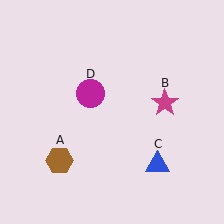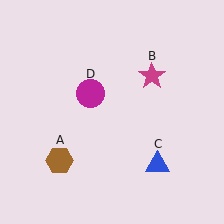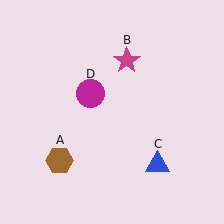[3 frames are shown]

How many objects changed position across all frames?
1 object changed position: magenta star (object B).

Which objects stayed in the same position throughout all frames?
Brown hexagon (object A) and blue triangle (object C) and magenta circle (object D) remained stationary.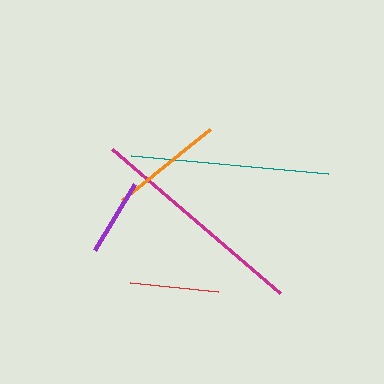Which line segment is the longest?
The magenta line is the longest at approximately 221 pixels.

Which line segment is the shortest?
The purple line is the shortest at approximately 78 pixels.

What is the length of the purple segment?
The purple segment is approximately 78 pixels long.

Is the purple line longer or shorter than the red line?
The red line is longer than the purple line.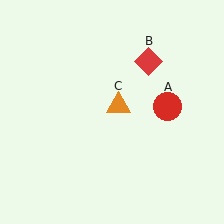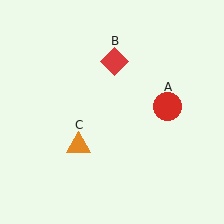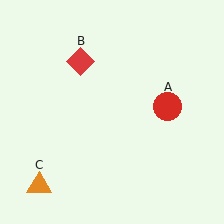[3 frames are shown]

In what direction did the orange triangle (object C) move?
The orange triangle (object C) moved down and to the left.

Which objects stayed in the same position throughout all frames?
Red circle (object A) remained stationary.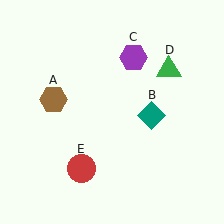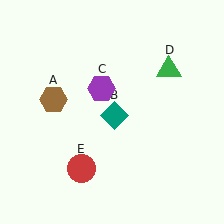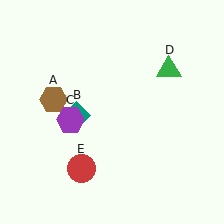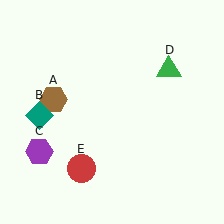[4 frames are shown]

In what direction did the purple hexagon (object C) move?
The purple hexagon (object C) moved down and to the left.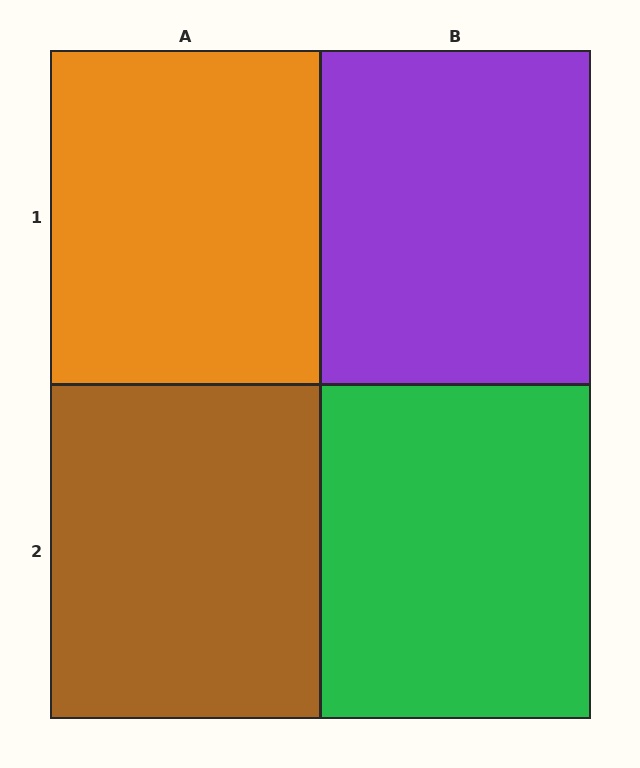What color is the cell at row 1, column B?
Purple.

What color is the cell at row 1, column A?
Orange.